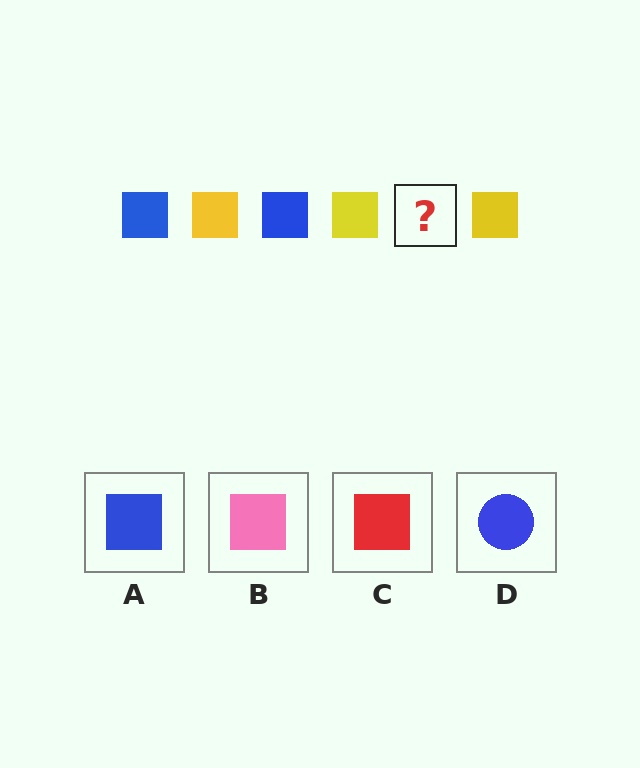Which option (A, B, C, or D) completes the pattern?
A.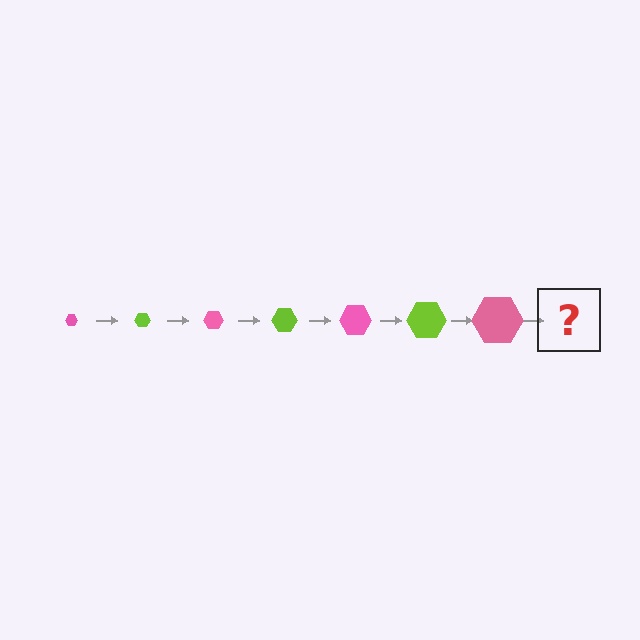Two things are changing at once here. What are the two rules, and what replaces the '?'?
The two rules are that the hexagon grows larger each step and the color cycles through pink and lime. The '?' should be a lime hexagon, larger than the previous one.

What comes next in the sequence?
The next element should be a lime hexagon, larger than the previous one.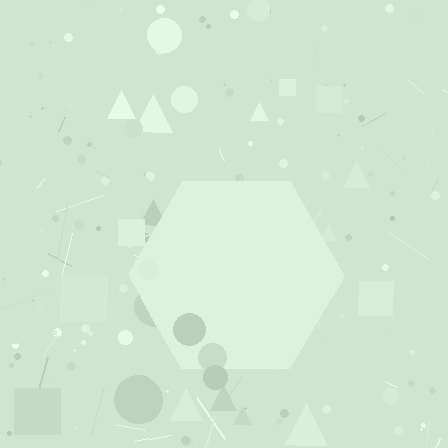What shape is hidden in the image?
A hexagon is hidden in the image.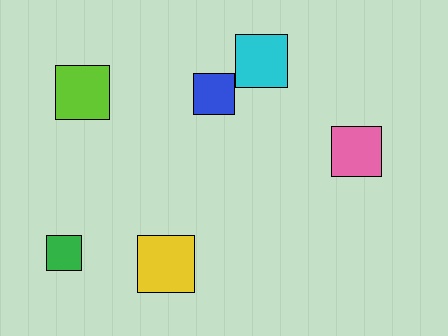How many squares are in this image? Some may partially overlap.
There are 6 squares.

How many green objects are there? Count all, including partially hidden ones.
There is 1 green object.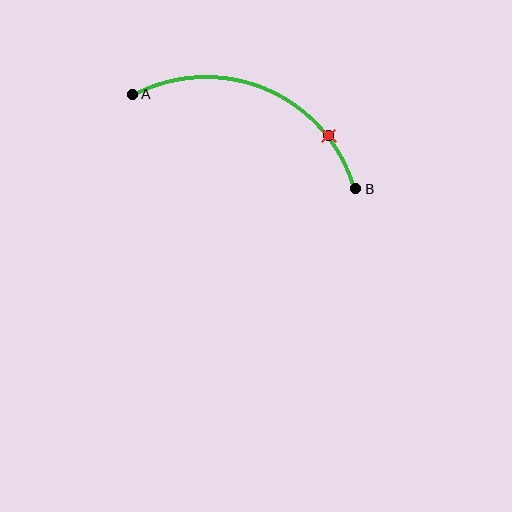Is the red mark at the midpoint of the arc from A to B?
No. The red mark lies on the arc but is closer to endpoint B. The arc midpoint would be at the point on the curve equidistant along the arc from both A and B.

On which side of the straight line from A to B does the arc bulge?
The arc bulges above the straight line connecting A and B.